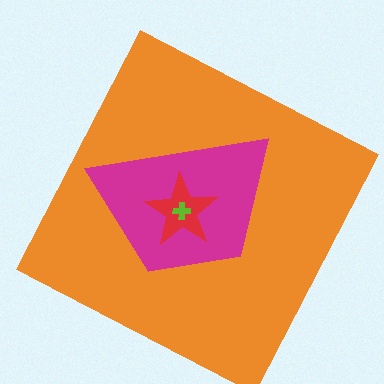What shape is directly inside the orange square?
The magenta trapezoid.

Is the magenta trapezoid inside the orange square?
Yes.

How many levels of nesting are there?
4.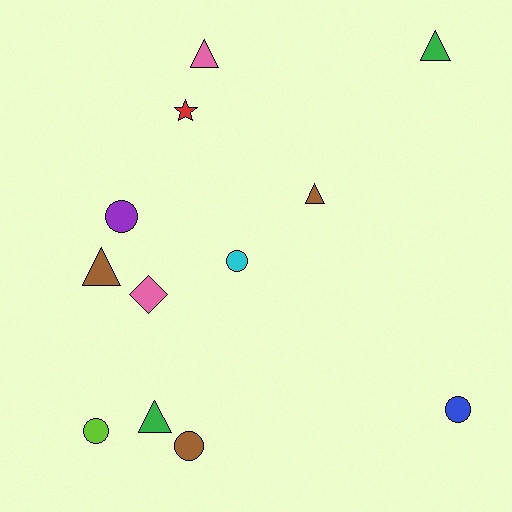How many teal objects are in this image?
There are no teal objects.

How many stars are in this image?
There is 1 star.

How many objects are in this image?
There are 12 objects.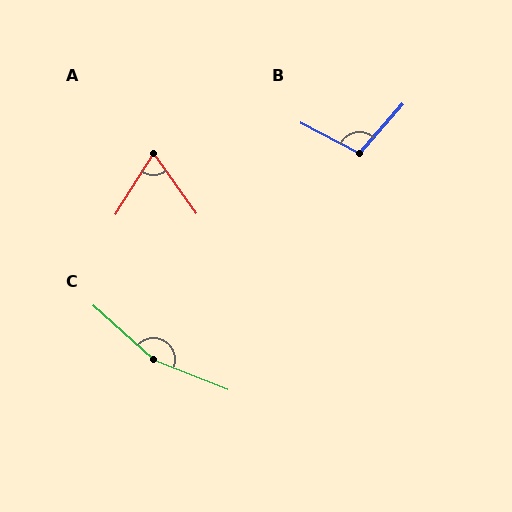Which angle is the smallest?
A, at approximately 68 degrees.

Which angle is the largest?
C, at approximately 160 degrees.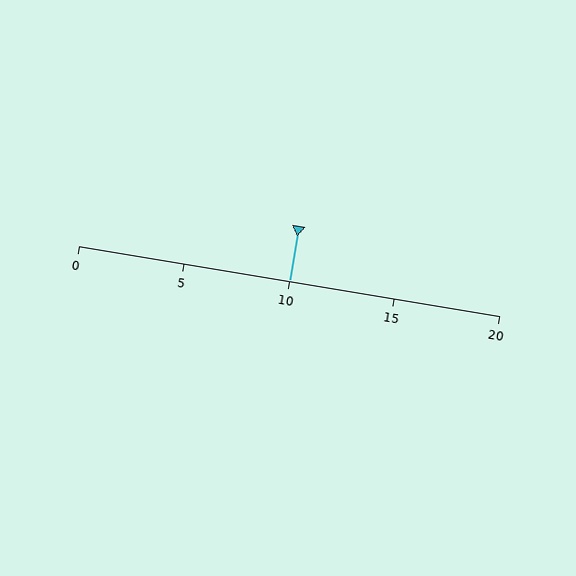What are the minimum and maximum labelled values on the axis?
The axis runs from 0 to 20.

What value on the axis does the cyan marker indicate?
The marker indicates approximately 10.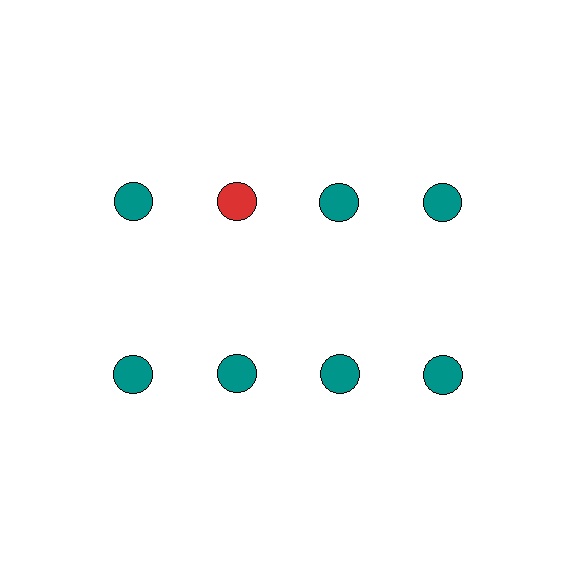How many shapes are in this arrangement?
There are 8 shapes arranged in a grid pattern.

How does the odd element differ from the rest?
It has a different color: red instead of teal.